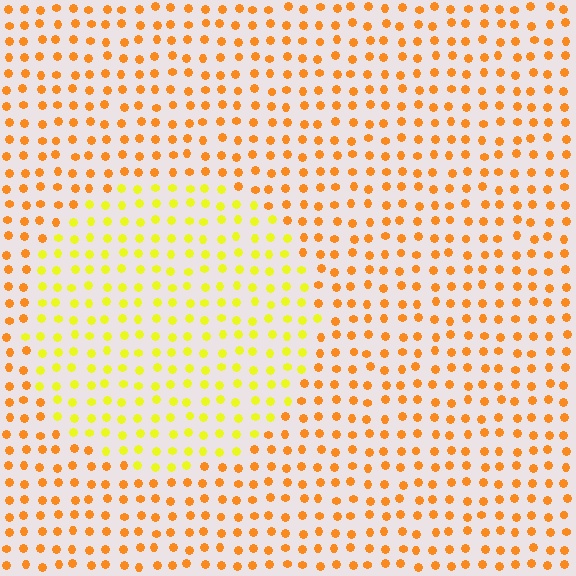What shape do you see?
I see a circle.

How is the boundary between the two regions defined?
The boundary is defined purely by a slight shift in hue (about 35 degrees). Spacing, size, and orientation are identical on both sides.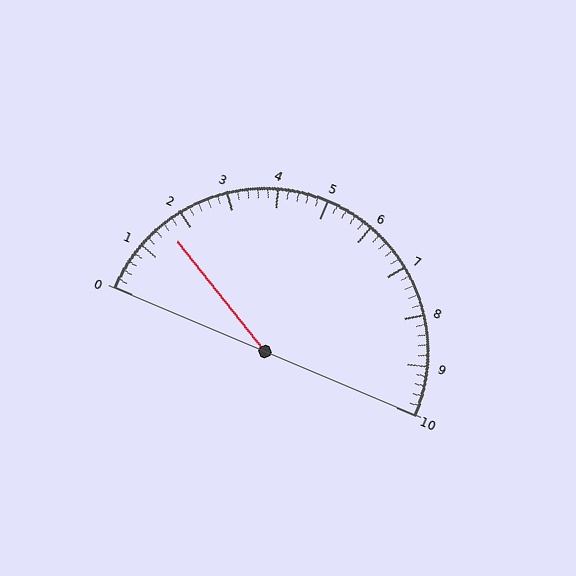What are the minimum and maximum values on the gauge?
The gauge ranges from 0 to 10.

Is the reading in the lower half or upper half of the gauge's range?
The reading is in the lower half of the range (0 to 10).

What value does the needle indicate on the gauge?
The needle indicates approximately 1.6.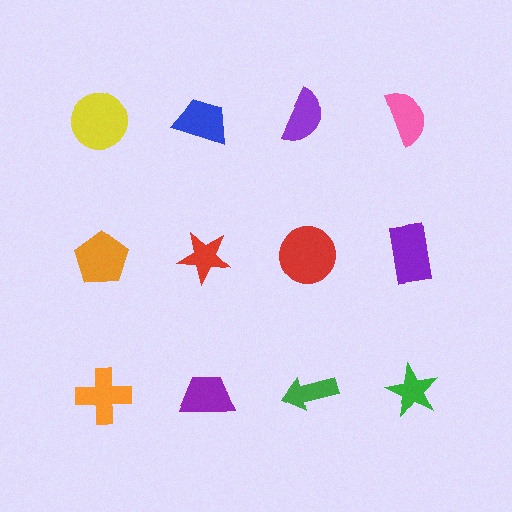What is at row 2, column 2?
A red star.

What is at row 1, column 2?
A blue trapezoid.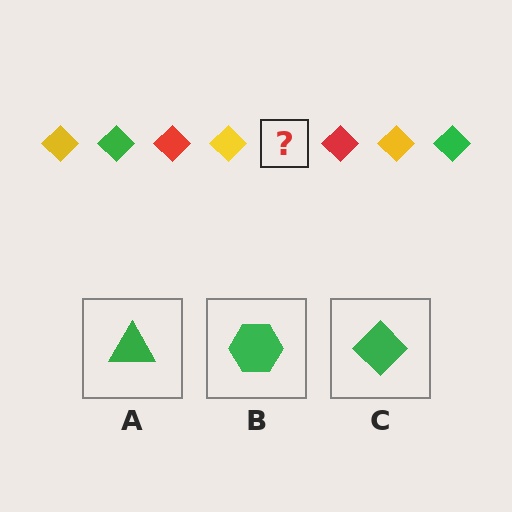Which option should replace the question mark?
Option C.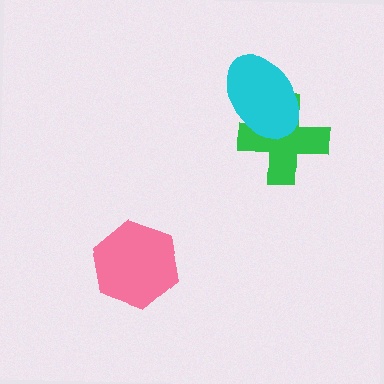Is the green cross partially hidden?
Yes, it is partially covered by another shape.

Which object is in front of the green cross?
The cyan ellipse is in front of the green cross.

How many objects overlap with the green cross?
1 object overlaps with the green cross.